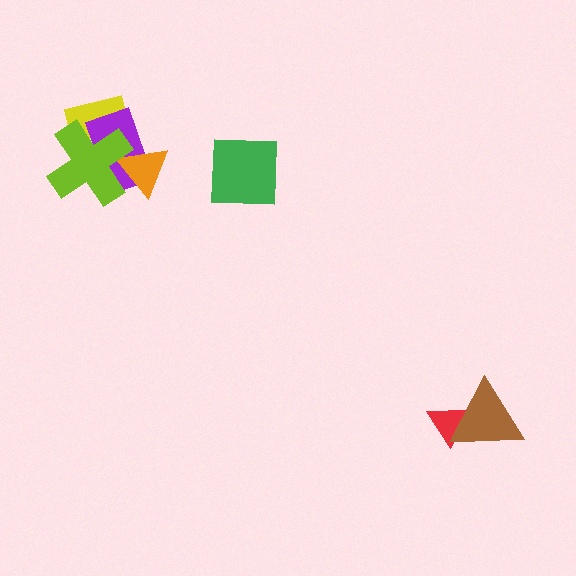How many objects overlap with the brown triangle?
1 object overlaps with the brown triangle.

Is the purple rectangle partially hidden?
Yes, it is partially covered by another shape.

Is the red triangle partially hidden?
Yes, it is partially covered by another shape.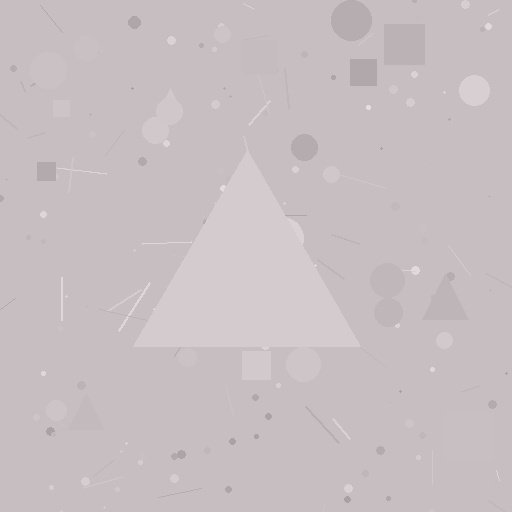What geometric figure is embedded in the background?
A triangle is embedded in the background.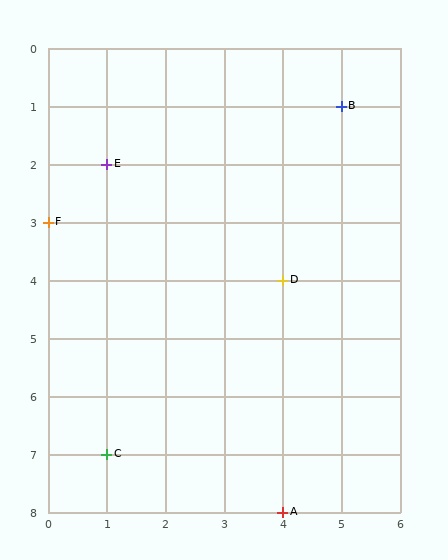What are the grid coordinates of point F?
Point F is at grid coordinates (0, 3).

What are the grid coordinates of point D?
Point D is at grid coordinates (4, 4).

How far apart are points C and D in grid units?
Points C and D are 3 columns and 3 rows apart (about 4.2 grid units diagonally).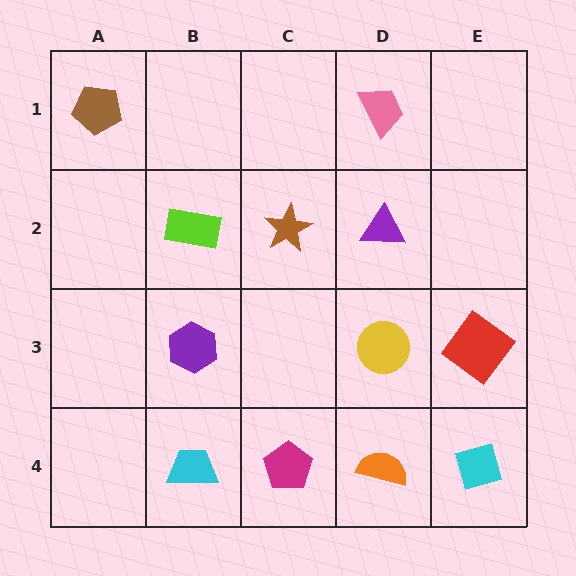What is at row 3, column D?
A yellow circle.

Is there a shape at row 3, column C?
No, that cell is empty.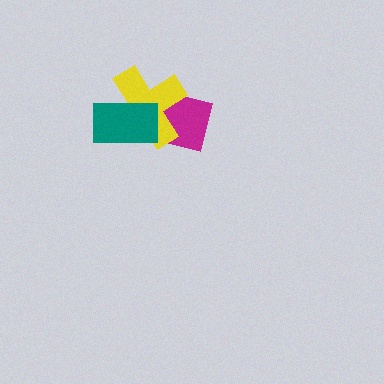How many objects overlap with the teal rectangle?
2 objects overlap with the teal rectangle.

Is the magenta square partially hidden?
Yes, it is partially covered by another shape.